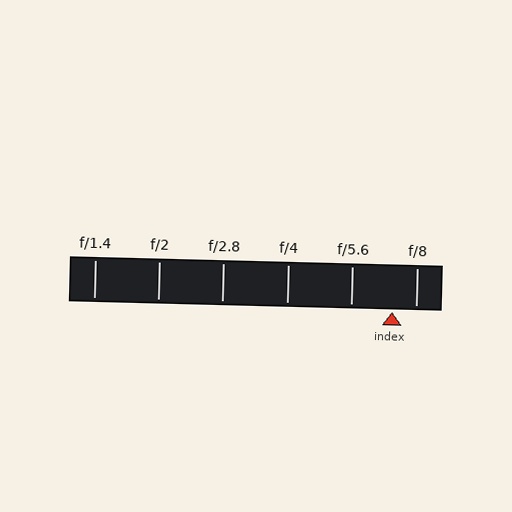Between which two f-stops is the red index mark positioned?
The index mark is between f/5.6 and f/8.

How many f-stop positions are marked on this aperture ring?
There are 6 f-stop positions marked.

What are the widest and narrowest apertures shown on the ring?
The widest aperture shown is f/1.4 and the narrowest is f/8.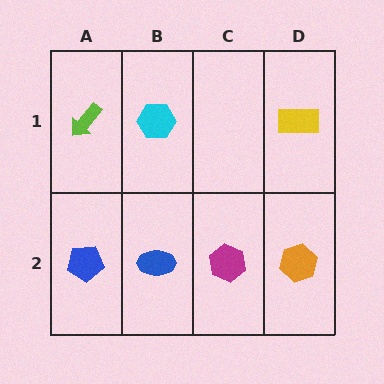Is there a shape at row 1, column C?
No, that cell is empty.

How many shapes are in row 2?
4 shapes.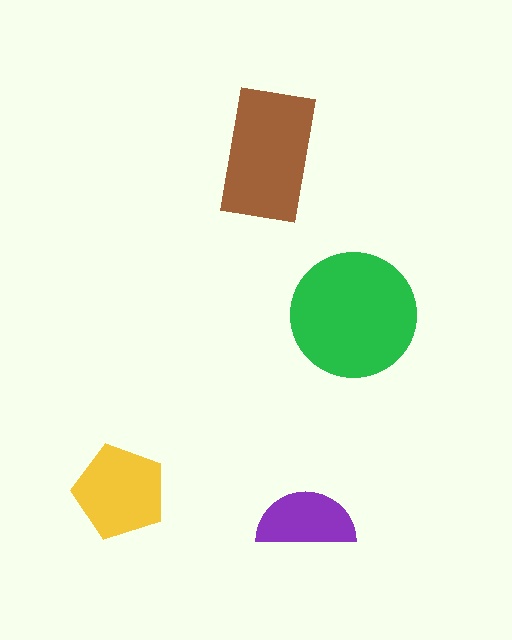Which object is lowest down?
The purple semicircle is bottommost.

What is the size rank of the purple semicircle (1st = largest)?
4th.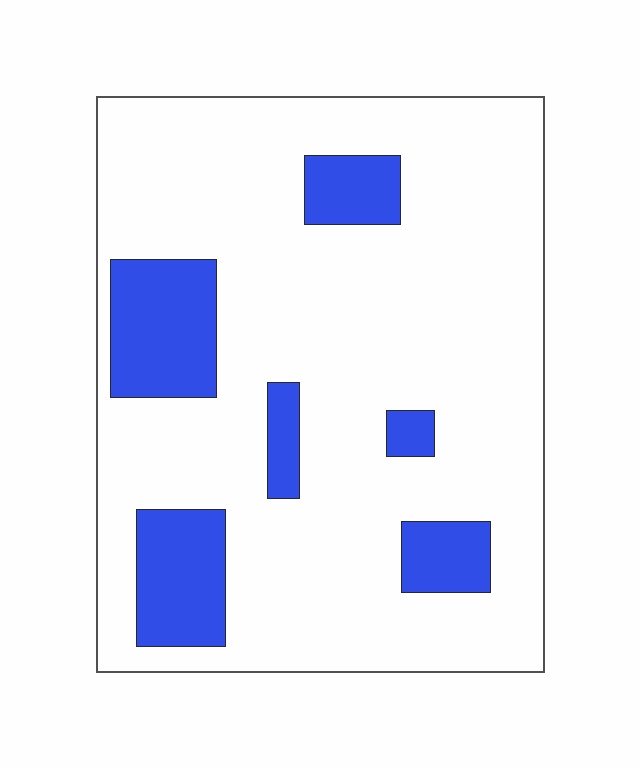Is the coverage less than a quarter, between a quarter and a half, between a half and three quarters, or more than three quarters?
Less than a quarter.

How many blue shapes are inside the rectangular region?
6.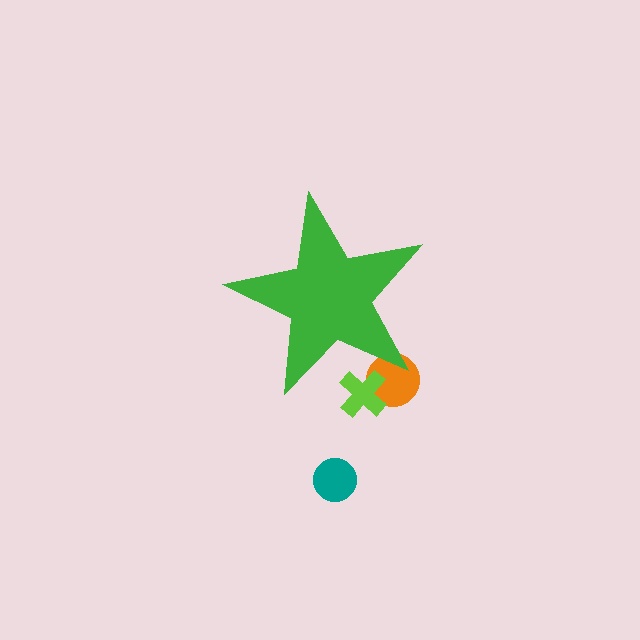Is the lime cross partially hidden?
Yes, the lime cross is partially hidden behind the green star.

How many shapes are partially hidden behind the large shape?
2 shapes are partially hidden.